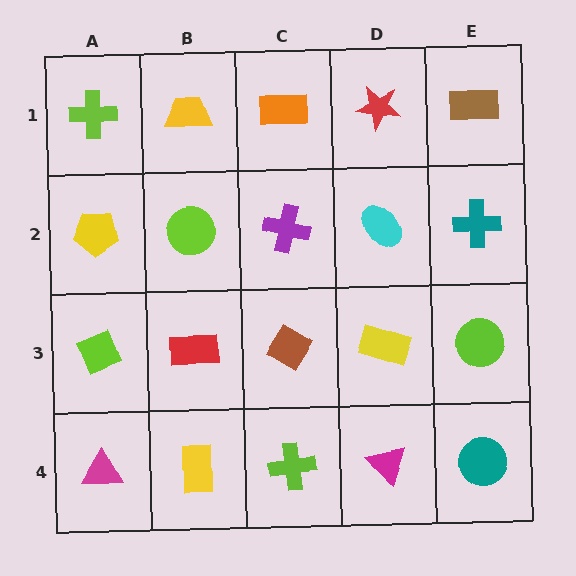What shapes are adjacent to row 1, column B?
A lime circle (row 2, column B), a lime cross (row 1, column A), an orange rectangle (row 1, column C).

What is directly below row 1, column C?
A purple cross.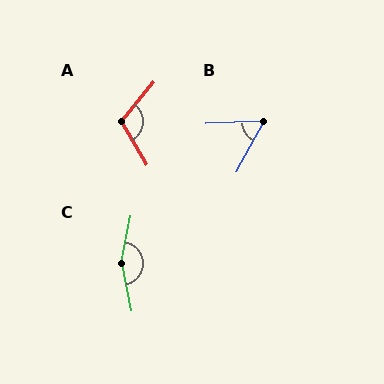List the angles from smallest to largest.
B (59°), A (110°), C (158°).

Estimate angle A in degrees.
Approximately 110 degrees.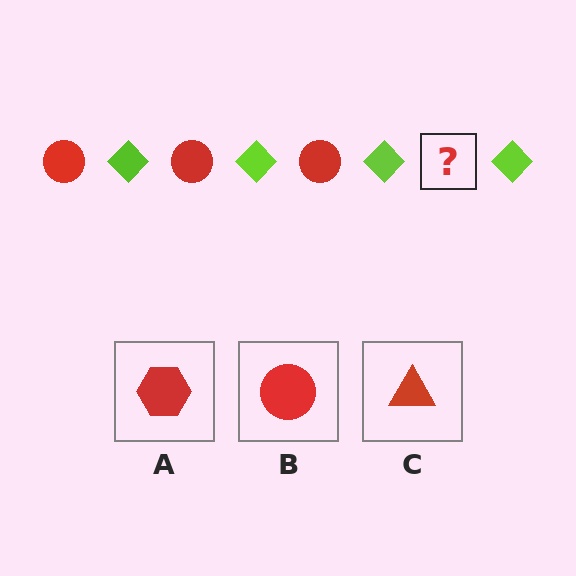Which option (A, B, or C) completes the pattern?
B.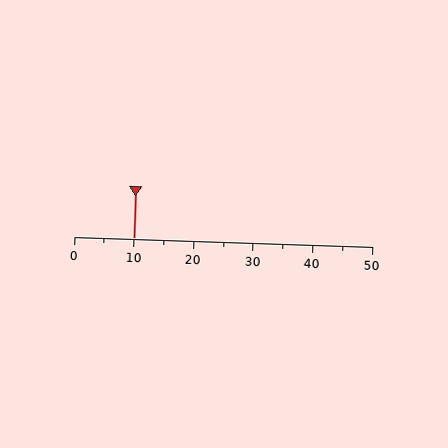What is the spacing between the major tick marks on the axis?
The major ticks are spaced 10 apart.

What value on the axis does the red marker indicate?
The marker indicates approximately 10.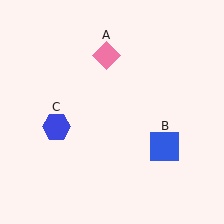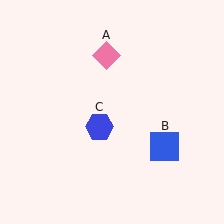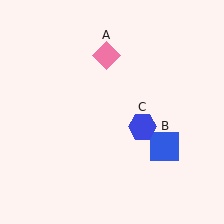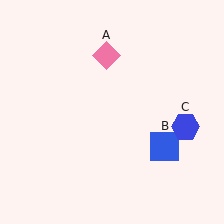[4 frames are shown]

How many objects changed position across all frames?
1 object changed position: blue hexagon (object C).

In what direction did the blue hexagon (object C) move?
The blue hexagon (object C) moved right.